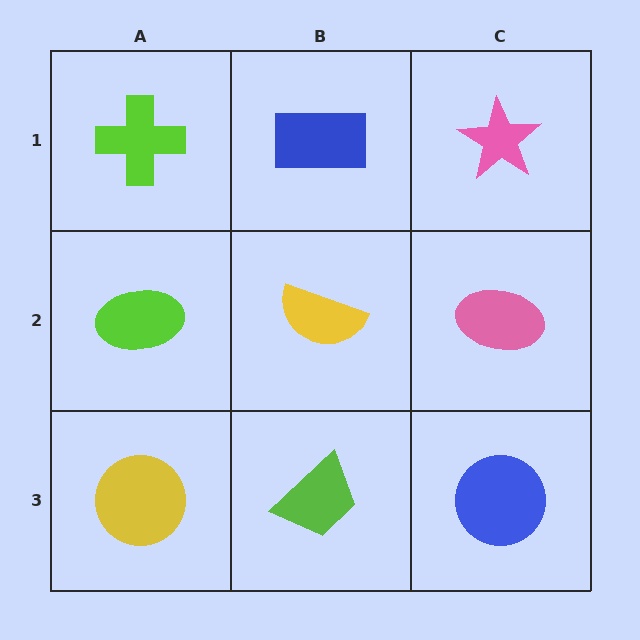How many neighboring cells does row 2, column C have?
3.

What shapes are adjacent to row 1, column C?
A pink ellipse (row 2, column C), a blue rectangle (row 1, column B).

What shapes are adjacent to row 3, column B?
A yellow semicircle (row 2, column B), a yellow circle (row 3, column A), a blue circle (row 3, column C).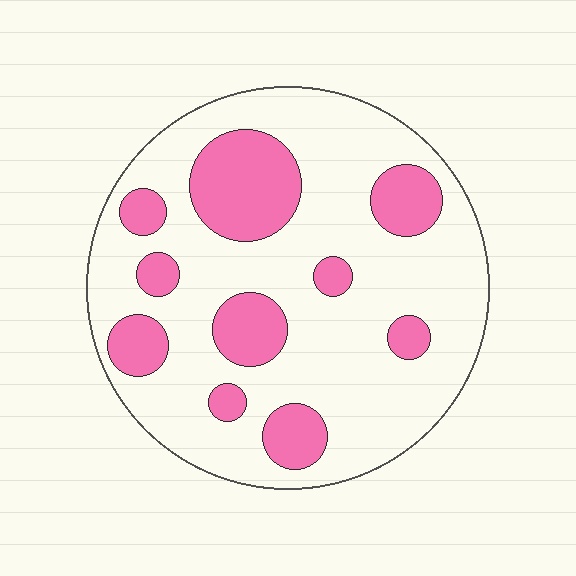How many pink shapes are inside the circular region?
10.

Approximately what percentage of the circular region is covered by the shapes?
Approximately 25%.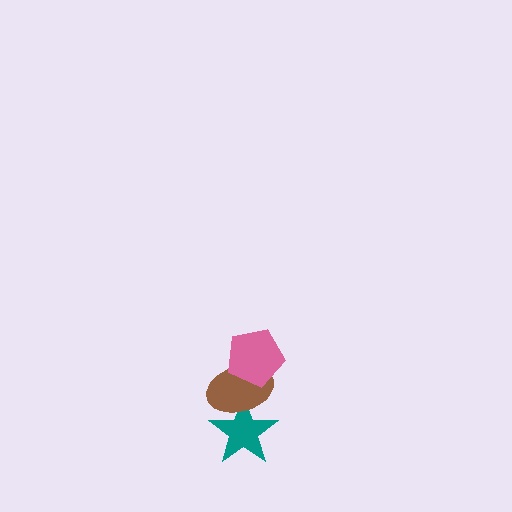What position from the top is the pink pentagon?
The pink pentagon is 1st from the top.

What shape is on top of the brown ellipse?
The pink pentagon is on top of the brown ellipse.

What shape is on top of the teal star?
The brown ellipse is on top of the teal star.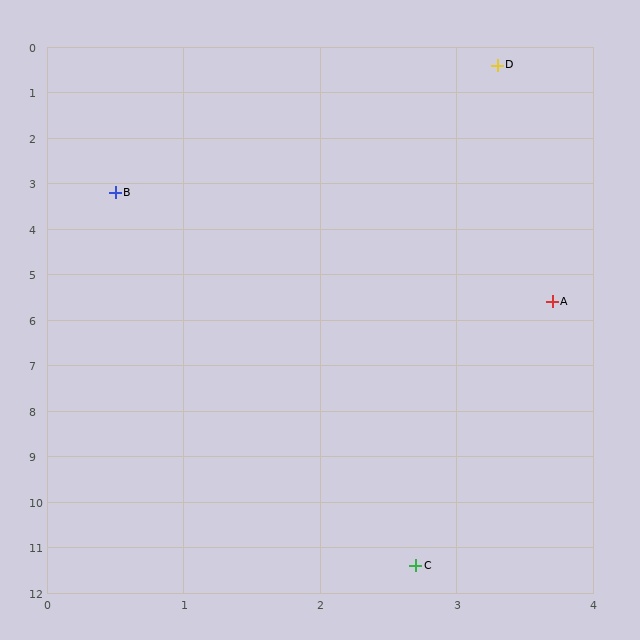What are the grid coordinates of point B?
Point B is at approximately (0.5, 3.2).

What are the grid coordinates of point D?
Point D is at approximately (3.3, 0.4).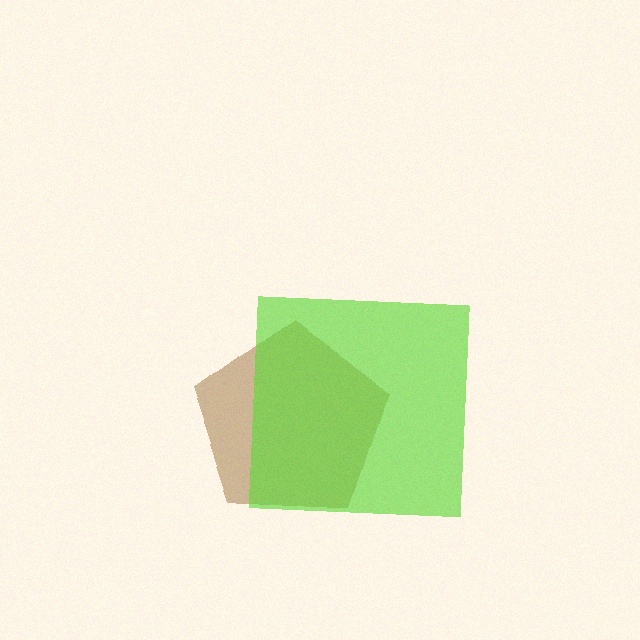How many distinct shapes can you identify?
There are 2 distinct shapes: a brown pentagon, a lime square.